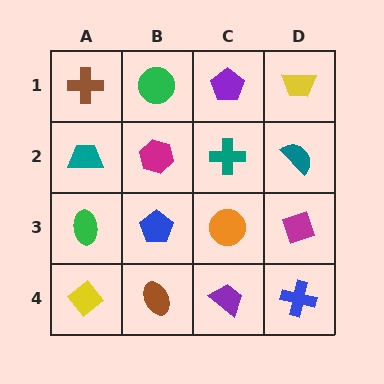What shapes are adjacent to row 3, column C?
A teal cross (row 2, column C), a purple trapezoid (row 4, column C), a blue pentagon (row 3, column B), a magenta diamond (row 3, column D).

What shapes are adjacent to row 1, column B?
A magenta hexagon (row 2, column B), a brown cross (row 1, column A), a purple pentagon (row 1, column C).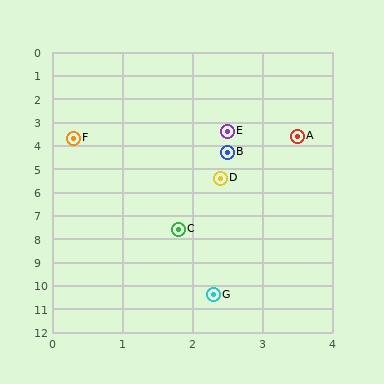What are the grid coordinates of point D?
Point D is at approximately (2.4, 5.4).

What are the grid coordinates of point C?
Point C is at approximately (1.8, 7.6).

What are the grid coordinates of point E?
Point E is at approximately (2.5, 3.4).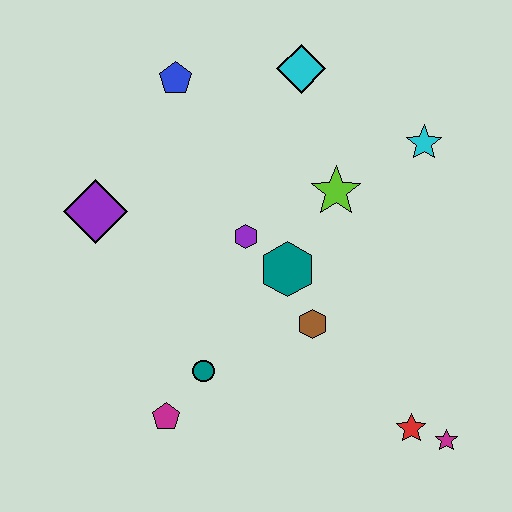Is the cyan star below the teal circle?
No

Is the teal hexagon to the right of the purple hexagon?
Yes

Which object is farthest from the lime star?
The magenta pentagon is farthest from the lime star.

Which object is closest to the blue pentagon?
The cyan diamond is closest to the blue pentagon.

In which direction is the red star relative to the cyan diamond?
The red star is below the cyan diamond.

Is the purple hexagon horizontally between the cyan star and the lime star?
No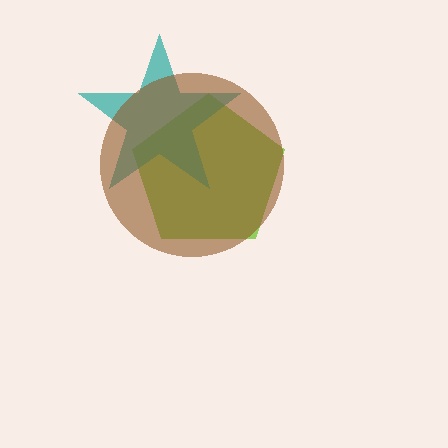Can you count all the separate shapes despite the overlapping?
Yes, there are 3 separate shapes.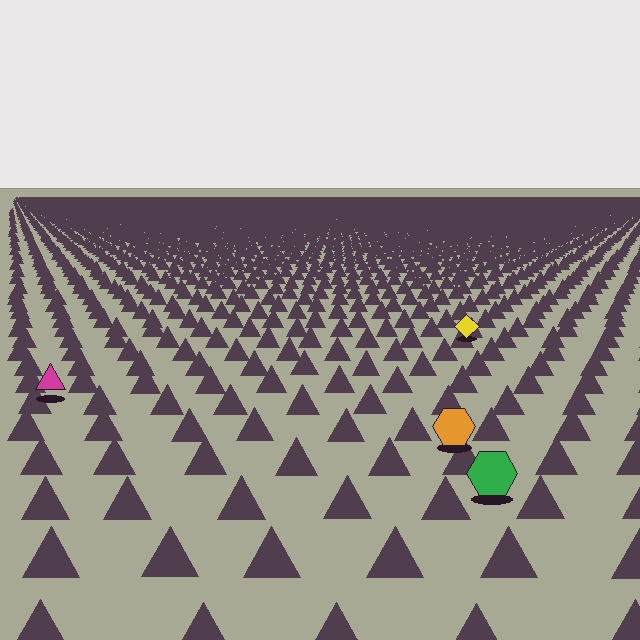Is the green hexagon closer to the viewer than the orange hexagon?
Yes. The green hexagon is closer — you can tell from the texture gradient: the ground texture is coarser near it.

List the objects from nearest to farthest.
From nearest to farthest: the green hexagon, the orange hexagon, the magenta triangle, the yellow diamond.